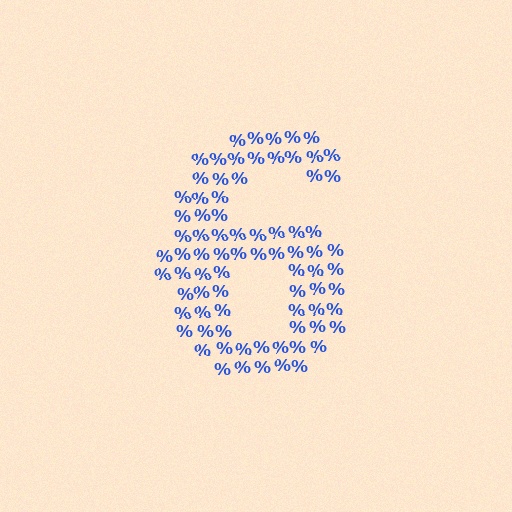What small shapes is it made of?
It is made of small percent signs.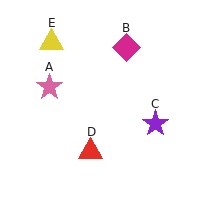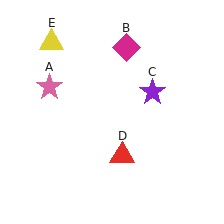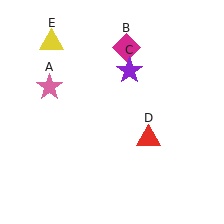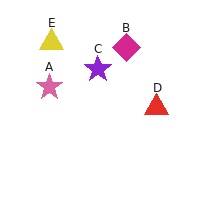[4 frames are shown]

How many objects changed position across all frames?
2 objects changed position: purple star (object C), red triangle (object D).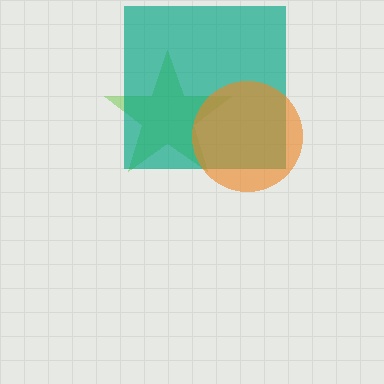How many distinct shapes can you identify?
There are 3 distinct shapes: a lime star, a teal square, an orange circle.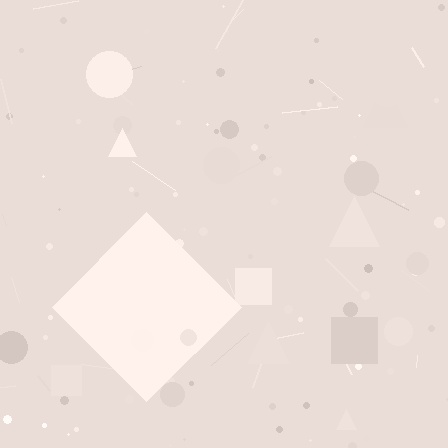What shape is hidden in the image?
A diamond is hidden in the image.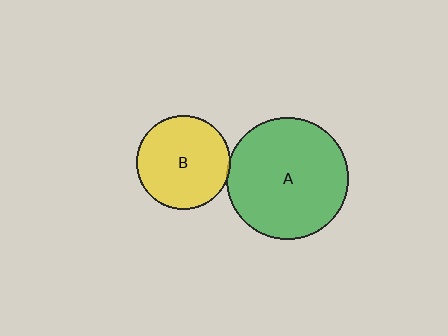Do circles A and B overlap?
Yes.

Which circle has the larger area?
Circle A (green).